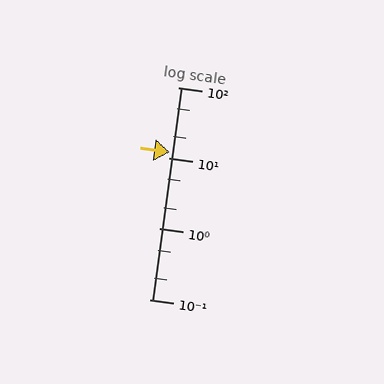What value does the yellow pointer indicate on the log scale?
The pointer indicates approximately 12.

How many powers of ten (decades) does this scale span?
The scale spans 3 decades, from 0.1 to 100.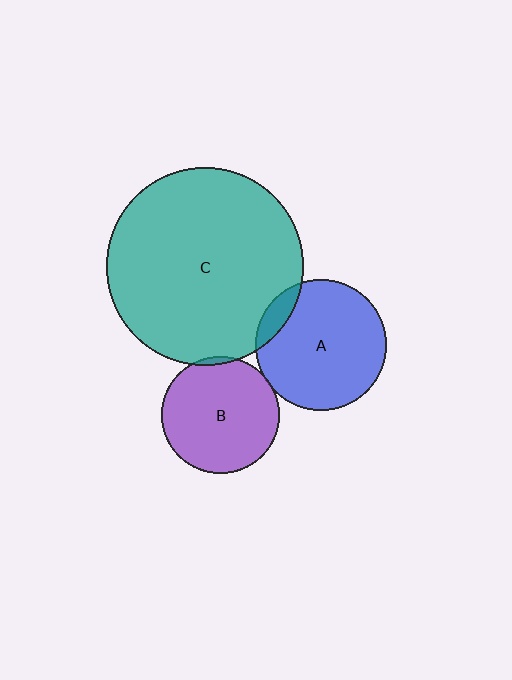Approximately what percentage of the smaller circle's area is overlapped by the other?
Approximately 5%.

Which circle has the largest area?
Circle C (teal).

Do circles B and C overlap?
Yes.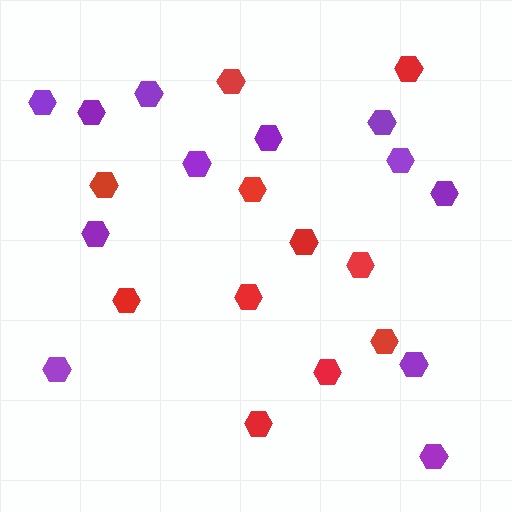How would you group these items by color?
There are 2 groups: one group of red hexagons (11) and one group of purple hexagons (12).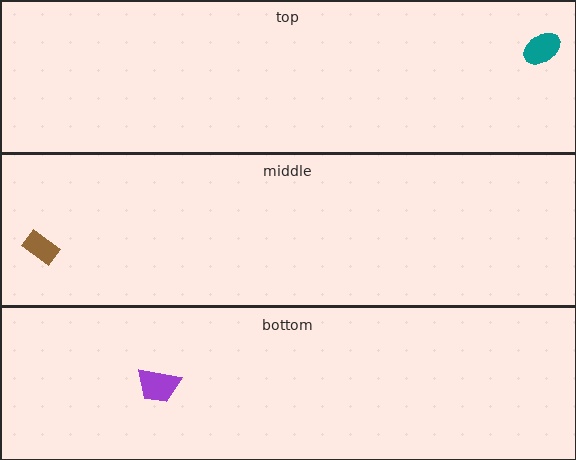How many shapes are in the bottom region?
1.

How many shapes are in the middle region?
1.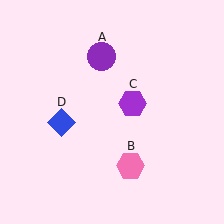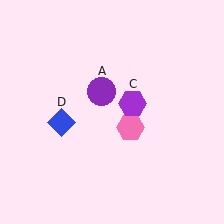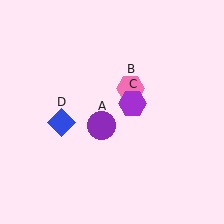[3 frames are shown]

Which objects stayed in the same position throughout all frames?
Purple hexagon (object C) and blue diamond (object D) remained stationary.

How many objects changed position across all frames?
2 objects changed position: purple circle (object A), pink hexagon (object B).